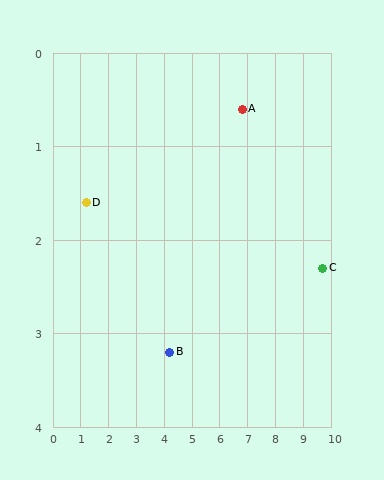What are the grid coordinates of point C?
Point C is at approximately (9.7, 2.3).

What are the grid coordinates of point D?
Point D is at approximately (1.2, 1.6).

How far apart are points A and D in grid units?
Points A and D are about 5.7 grid units apart.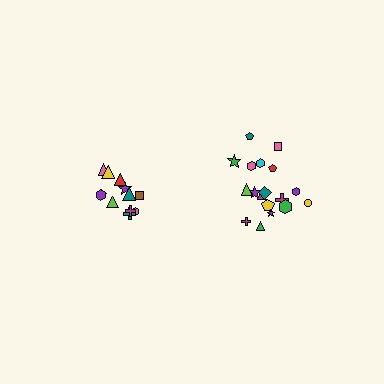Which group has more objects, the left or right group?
The right group.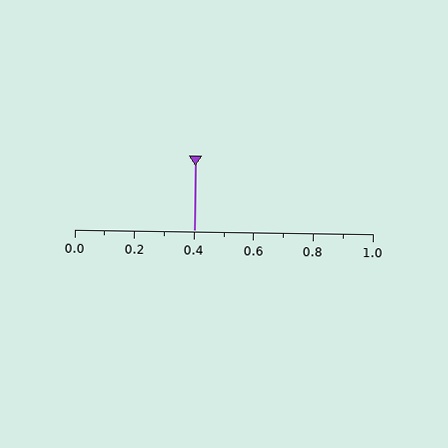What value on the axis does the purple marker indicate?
The marker indicates approximately 0.4.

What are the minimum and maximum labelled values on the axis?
The axis runs from 0.0 to 1.0.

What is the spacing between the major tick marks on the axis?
The major ticks are spaced 0.2 apart.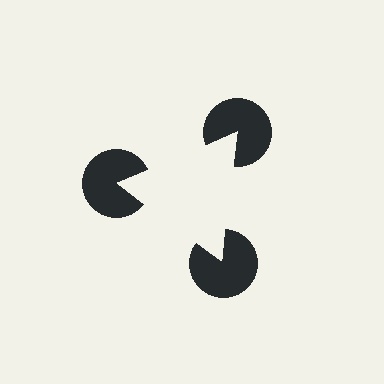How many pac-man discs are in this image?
There are 3 — one at each vertex of the illusory triangle.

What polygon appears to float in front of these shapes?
An illusory triangle — its edges are inferred from the aligned wedge cuts in the pac-man discs, not physically drawn.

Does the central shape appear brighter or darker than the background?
It typically appears slightly brighter than the background, even though no actual brightness change is drawn.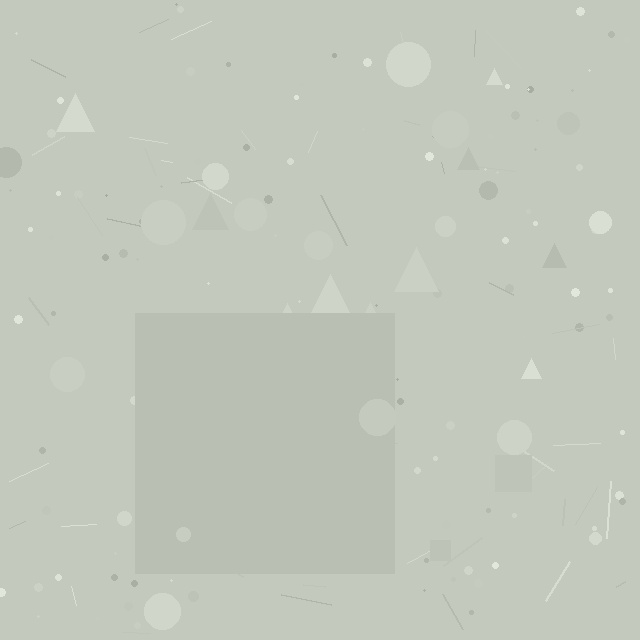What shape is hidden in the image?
A square is hidden in the image.